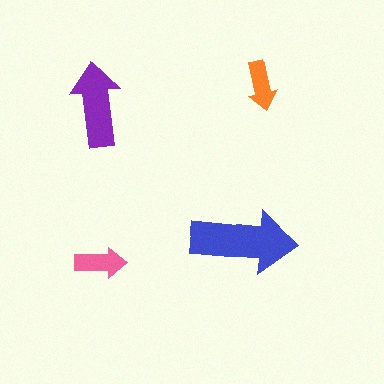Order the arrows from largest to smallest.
the blue one, the purple one, the pink one, the orange one.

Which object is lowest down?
The pink arrow is bottommost.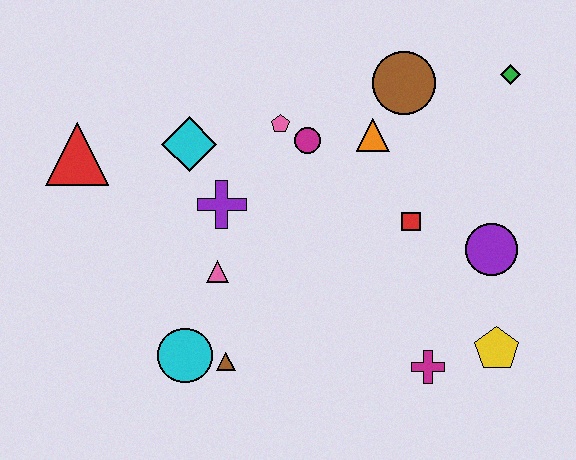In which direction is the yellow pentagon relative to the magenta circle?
The yellow pentagon is below the magenta circle.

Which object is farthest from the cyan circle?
The green diamond is farthest from the cyan circle.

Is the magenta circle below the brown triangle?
No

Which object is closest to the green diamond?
The brown circle is closest to the green diamond.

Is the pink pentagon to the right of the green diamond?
No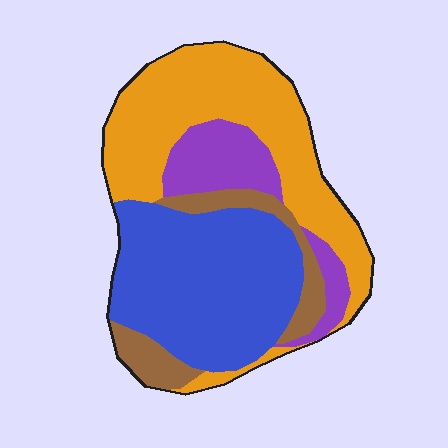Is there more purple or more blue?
Blue.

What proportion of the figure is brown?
Brown covers roughly 10% of the figure.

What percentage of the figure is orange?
Orange takes up about three eighths (3/8) of the figure.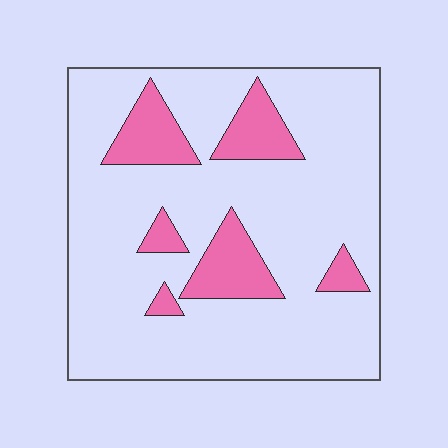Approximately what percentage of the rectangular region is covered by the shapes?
Approximately 15%.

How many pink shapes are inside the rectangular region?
6.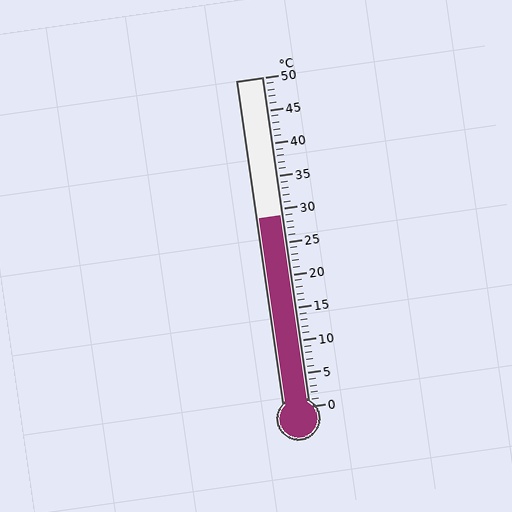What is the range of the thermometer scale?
The thermometer scale ranges from 0°C to 50°C.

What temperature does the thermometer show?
The thermometer shows approximately 29°C.